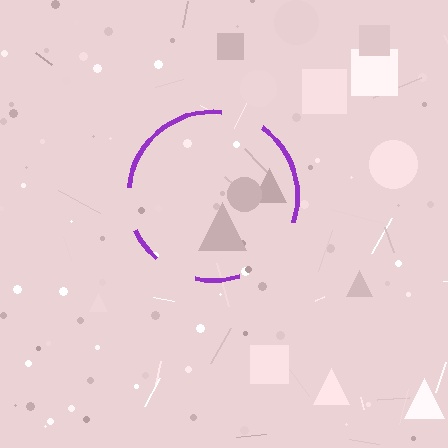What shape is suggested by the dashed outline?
The dashed outline suggests a circle.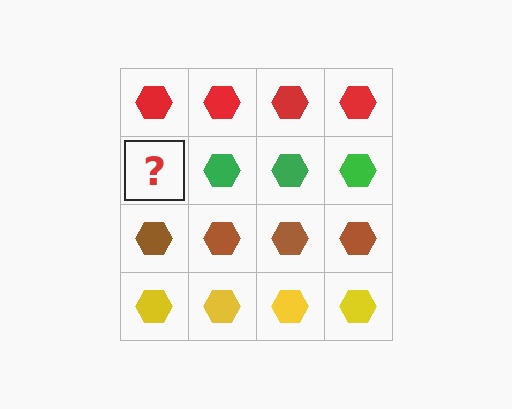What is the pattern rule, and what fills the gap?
The rule is that each row has a consistent color. The gap should be filled with a green hexagon.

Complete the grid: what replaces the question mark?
The question mark should be replaced with a green hexagon.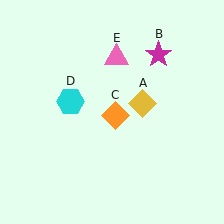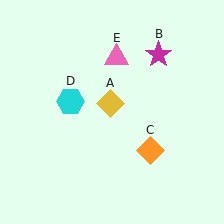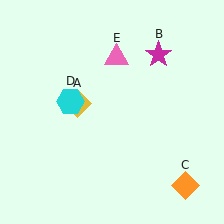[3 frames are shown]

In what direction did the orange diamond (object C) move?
The orange diamond (object C) moved down and to the right.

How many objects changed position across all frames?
2 objects changed position: yellow diamond (object A), orange diamond (object C).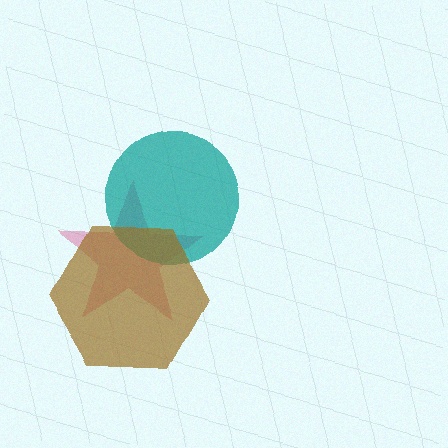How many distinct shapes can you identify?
There are 3 distinct shapes: a pink star, a teal circle, a brown hexagon.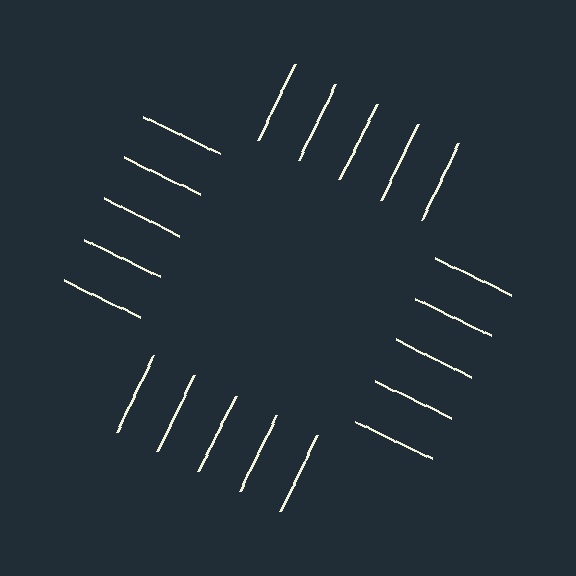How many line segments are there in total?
20 — 5 along each of the 4 edges.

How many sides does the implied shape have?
4 sides — the line-ends trace a square.